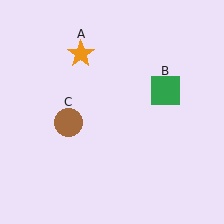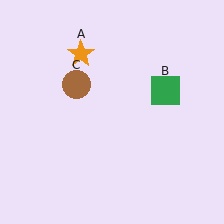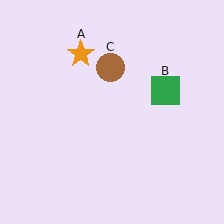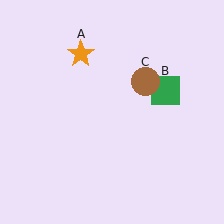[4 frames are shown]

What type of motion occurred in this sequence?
The brown circle (object C) rotated clockwise around the center of the scene.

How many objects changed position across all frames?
1 object changed position: brown circle (object C).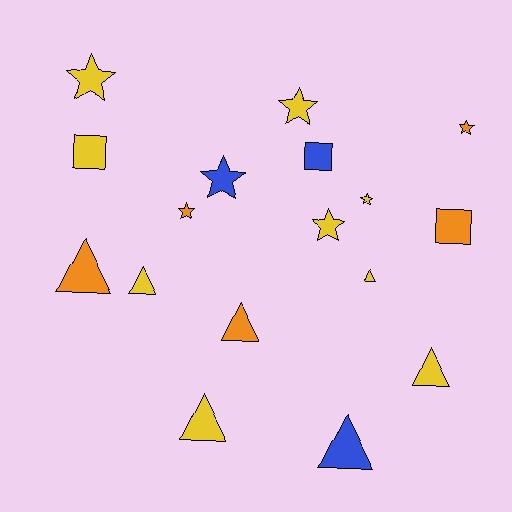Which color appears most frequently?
Yellow, with 9 objects.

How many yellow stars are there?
There are 4 yellow stars.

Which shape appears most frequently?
Star, with 7 objects.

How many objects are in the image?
There are 17 objects.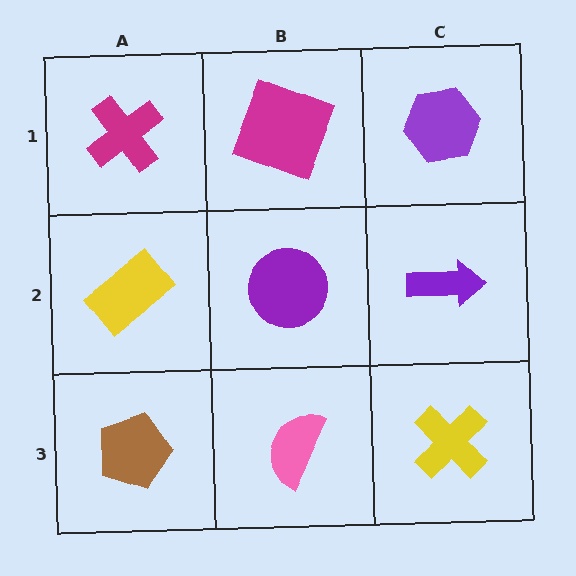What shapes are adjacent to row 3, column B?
A purple circle (row 2, column B), a brown pentagon (row 3, column A), a yellow cross (row 3, column C).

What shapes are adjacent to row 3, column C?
A purple arrow (row 2, column C), a pink semicircle (row 3, column B).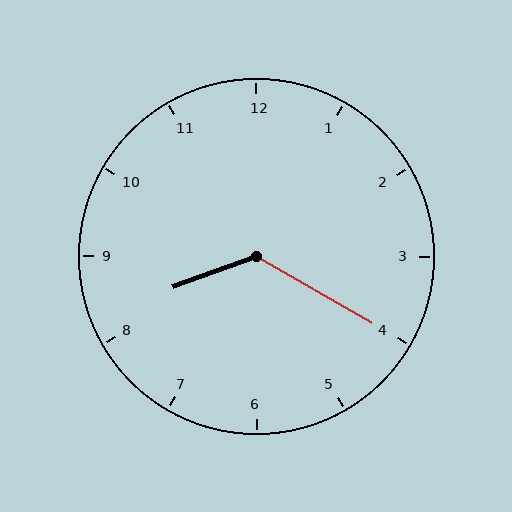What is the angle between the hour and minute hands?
Approximately 130 degrees.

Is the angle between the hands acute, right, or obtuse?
It is obtuse.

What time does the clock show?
8:20.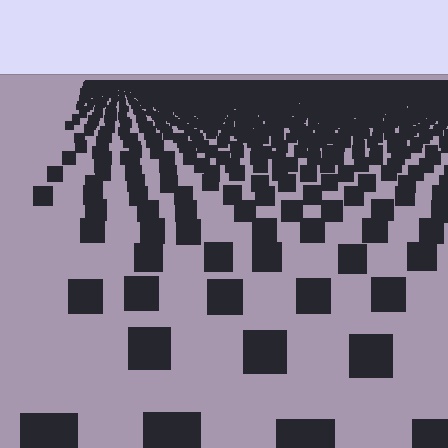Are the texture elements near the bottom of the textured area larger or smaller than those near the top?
Larger. Near the bottom, elements are closer to the viewer and appear at a bigger on-screen size.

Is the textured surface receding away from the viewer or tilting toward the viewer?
The surface is receding away from the viewer. Texture elements get smaller and denser toward the top.